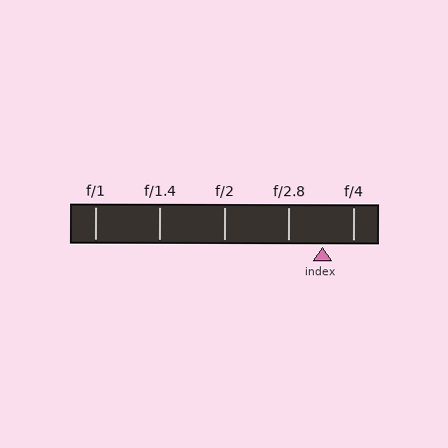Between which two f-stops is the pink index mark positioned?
The index mark is between f/2.8 and f/4.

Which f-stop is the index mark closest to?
The index mark is closest to f/4.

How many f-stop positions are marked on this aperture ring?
There are 5 f-stop positions marked.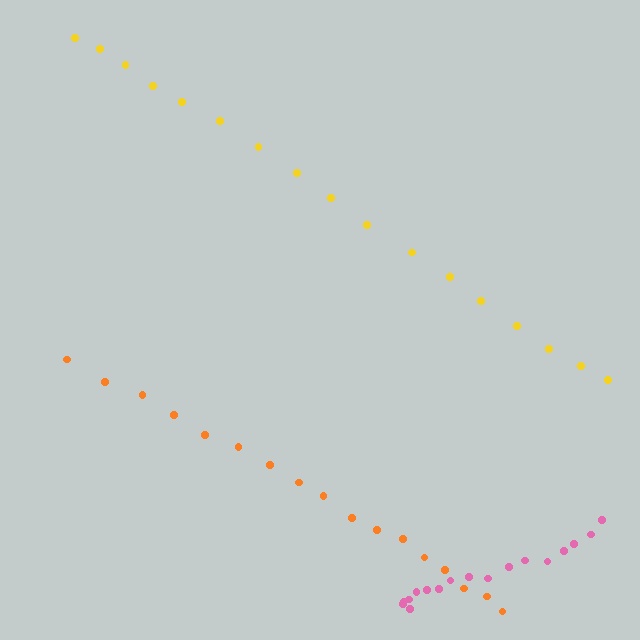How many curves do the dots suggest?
There are 3 distinct paths.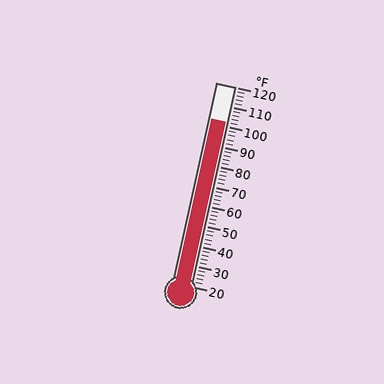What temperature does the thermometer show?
The thermometer shows approximately 102°F.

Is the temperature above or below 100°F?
The temperature is above 100°F.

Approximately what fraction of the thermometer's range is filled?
The thermometer is filled to approximately 80% of its range.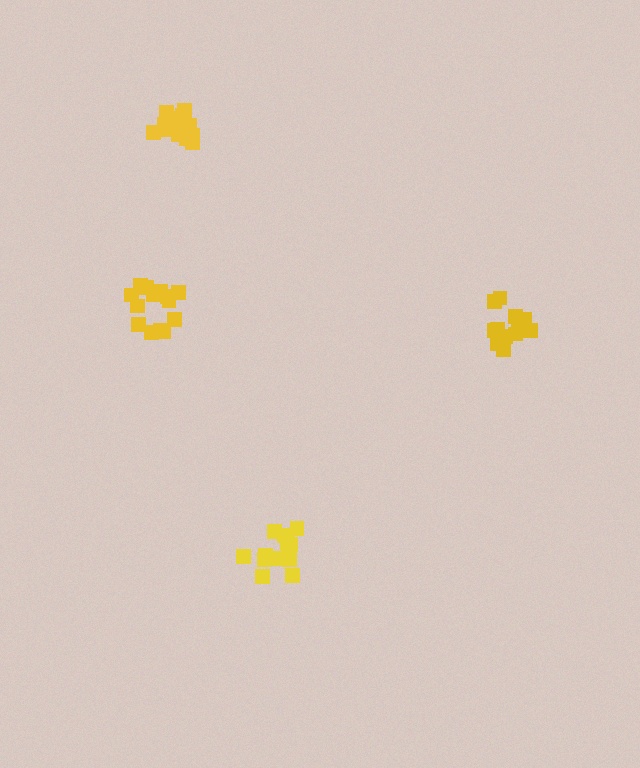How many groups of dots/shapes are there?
There are 4 groups.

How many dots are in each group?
Group 1: 14 dots, Group 2: 13 dots, Group 3: 15 dots, Group 4: 13 dots (55 total).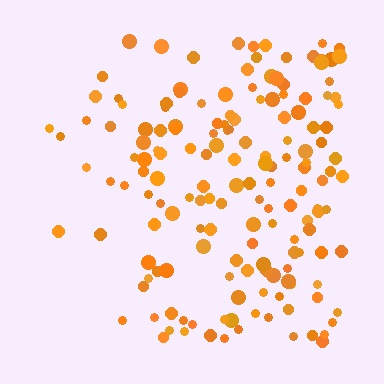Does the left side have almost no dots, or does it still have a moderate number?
Still a moderate number, just noticeably fewer than the right.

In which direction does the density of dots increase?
From left to right, with the right side densest.